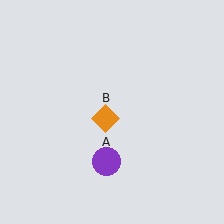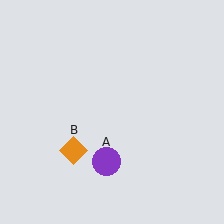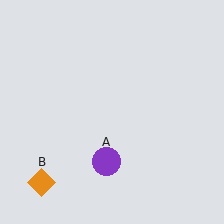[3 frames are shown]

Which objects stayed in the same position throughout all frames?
Purple circle (object A) remained stationary.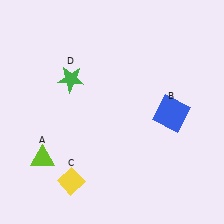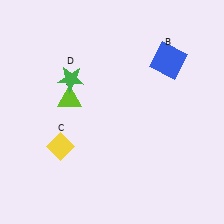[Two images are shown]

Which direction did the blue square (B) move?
The blue square (B) moved up.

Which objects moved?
The objects that moved are: the lime triangle (A), the blue square (B), the yellow diamond (C).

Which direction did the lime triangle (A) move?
The lime triangle (A) moved up.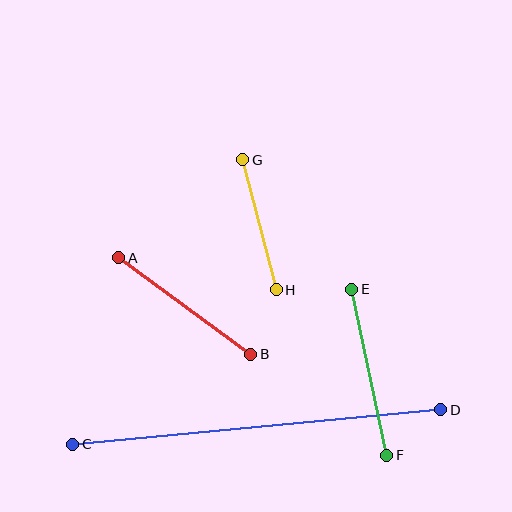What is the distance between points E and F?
The distance is approximately 170 pixels.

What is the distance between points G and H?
The distance is approximately 134 pixels.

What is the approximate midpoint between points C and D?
The midpoint is at approximately (257, 427) pixels.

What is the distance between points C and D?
The distance is approximately 370 pixels.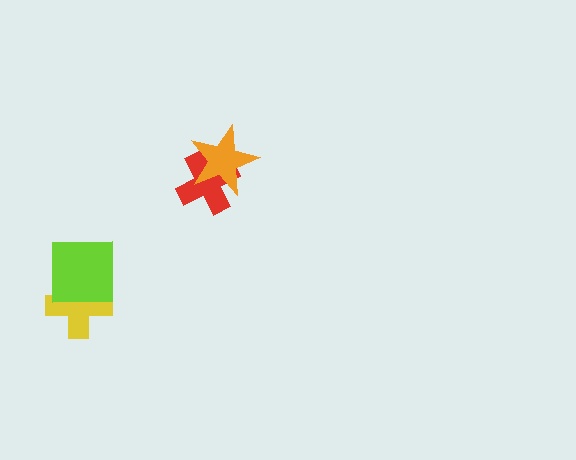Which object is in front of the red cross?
The orange star is in front of the red cross.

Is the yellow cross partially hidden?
Yes, it is partially covered by another shape.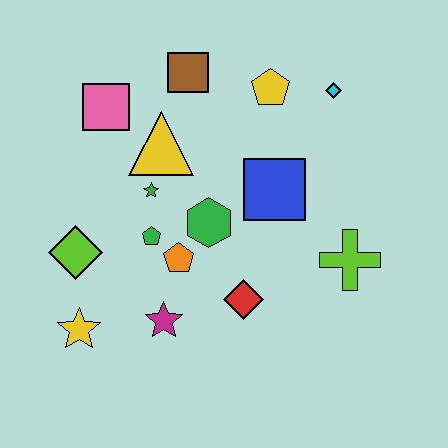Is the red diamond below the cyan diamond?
Yes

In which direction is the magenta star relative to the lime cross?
The magenta star is to the left of the lime cross.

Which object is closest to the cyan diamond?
The yellow pentagon is closest to the cyan diamond.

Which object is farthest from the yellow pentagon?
The yellow star is farthest from the yellow pentagon.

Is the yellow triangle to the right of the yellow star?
Yes